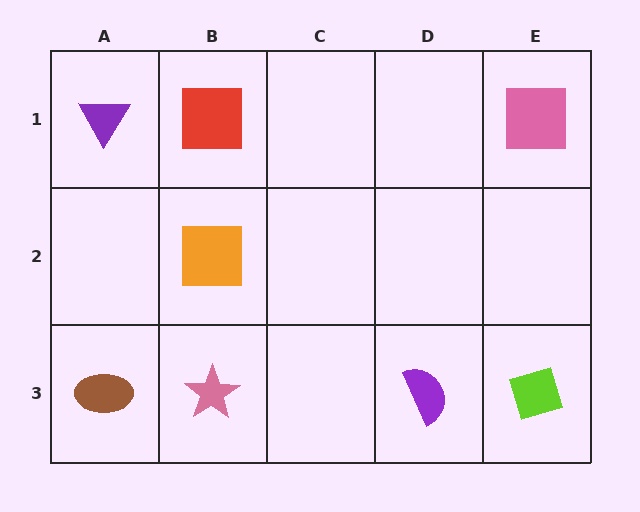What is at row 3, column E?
A lime diamond.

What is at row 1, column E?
A pink square.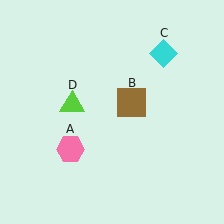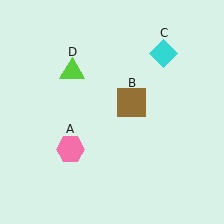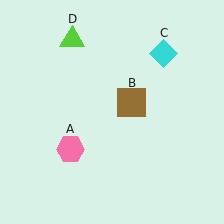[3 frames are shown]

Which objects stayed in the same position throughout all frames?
Pink hexagon (object A) and brown square (object B) and cyan diamond (object C) remained stationary.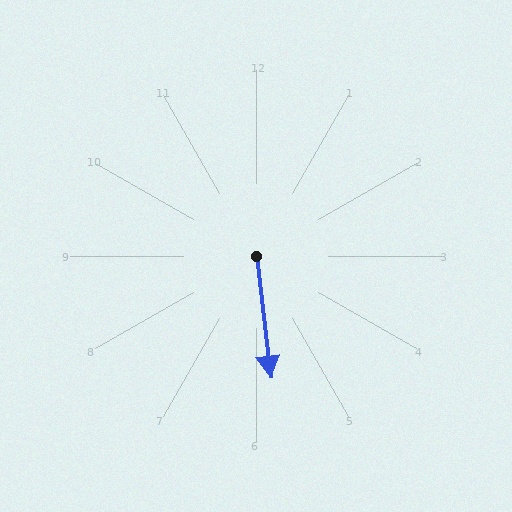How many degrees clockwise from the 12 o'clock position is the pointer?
Approximately 173 degrees.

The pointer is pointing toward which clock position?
Roughly 6 o'clock.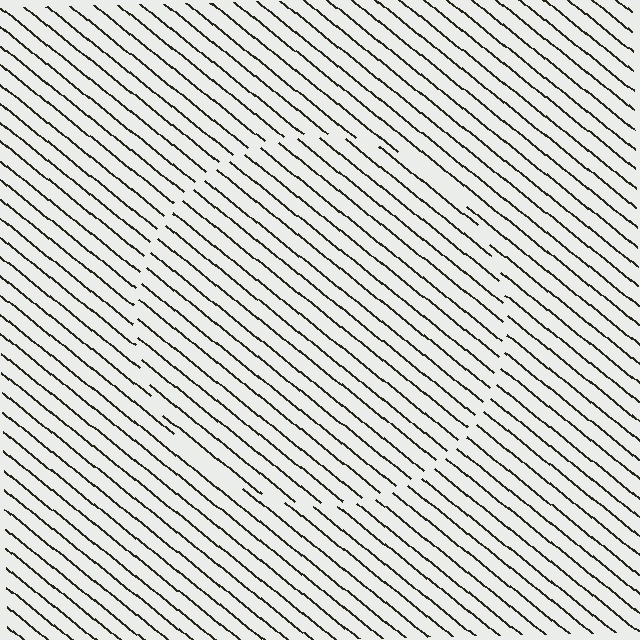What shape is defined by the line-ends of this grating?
An illusory circle. The interior of the shape contains the same grating, shifted by half a period — the contour is defined by the phase discontinuity where line-ends from the inner and outer gratings abut.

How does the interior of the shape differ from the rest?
The interior of the shape contains the same grating, shifted by half a period — the contour is defined by the phase discontinuity where line-ends from the inner and outer gratings abut.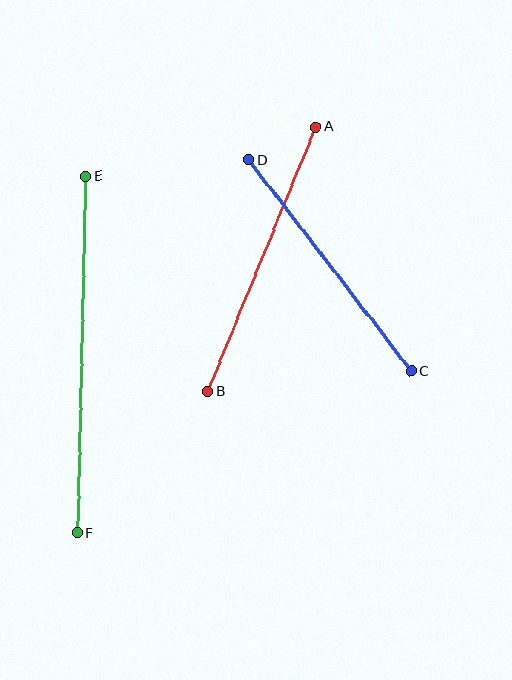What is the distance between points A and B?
The distance is approximately 286 pixels.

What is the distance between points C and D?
The distance is approximately 266 pixels.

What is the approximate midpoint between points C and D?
The midpoint is at approximately (330, 266) pixels.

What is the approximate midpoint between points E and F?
The midpoint is at approximately (82, 354) pixels.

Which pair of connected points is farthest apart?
Points E and F are farthest apart.